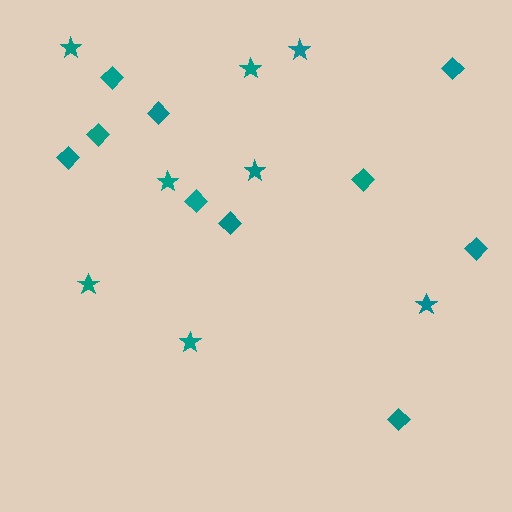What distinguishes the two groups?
There are 2 groups: one group of diamonds (10) and one group of stars (8).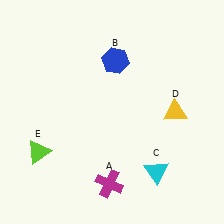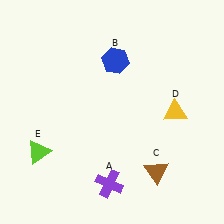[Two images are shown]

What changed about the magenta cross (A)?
In Image 1, A is magenta. In Image 2, it changed to purple.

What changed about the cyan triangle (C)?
In Image 1, C is cyan. In Image 2, it changed to brown.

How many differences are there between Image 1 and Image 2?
There are 2 differences between the two images.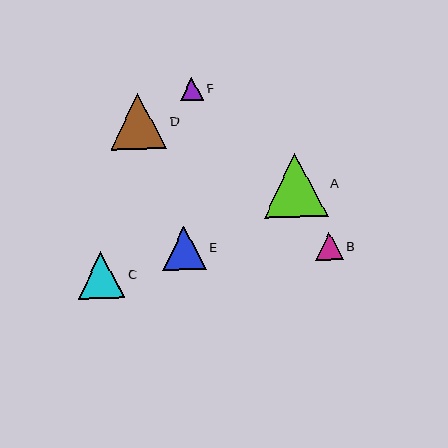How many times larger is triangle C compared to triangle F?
Triangle C is approximately 2.0 times the size of triangle F.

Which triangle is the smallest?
Triangle F is the smallest with a size of approximately 23 pixels.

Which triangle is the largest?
Triangle A is the largest with a size of approximately 64 pixels.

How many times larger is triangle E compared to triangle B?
Triangle E is approximately 1.6 times the size of triangle B.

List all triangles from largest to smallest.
From largest to smallest: A, D, C, E, B, F.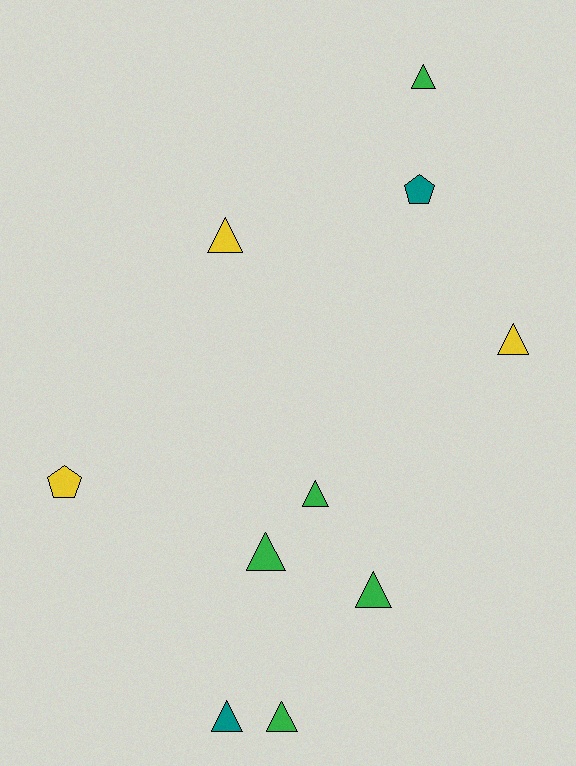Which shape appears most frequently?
Triangle, with 8 objects.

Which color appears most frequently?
Green, with 5 objects.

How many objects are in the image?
There are 10 objects.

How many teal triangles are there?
There is 1 teal triangle.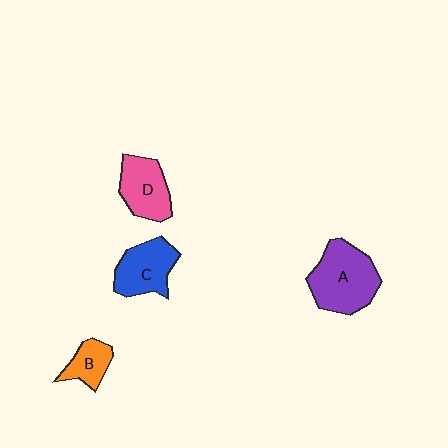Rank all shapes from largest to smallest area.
From largest to smallest: A (purple), C (blue), D (pink), B (orange).